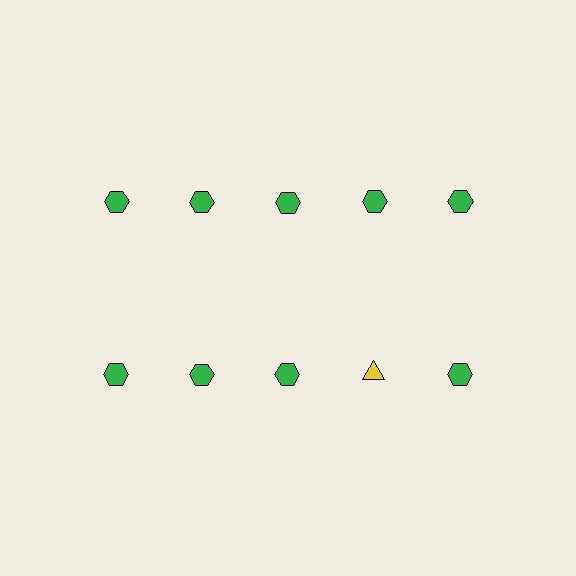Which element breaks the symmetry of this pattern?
The yellow triangle in the second row, second from right column breaks the symmetry. All other shapes are green hexagons.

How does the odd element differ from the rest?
It differs in both color (yellow instead of green) and shape (triangle instead of hexagon).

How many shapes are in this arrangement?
There are 10 shapes arranged in a grid pattern.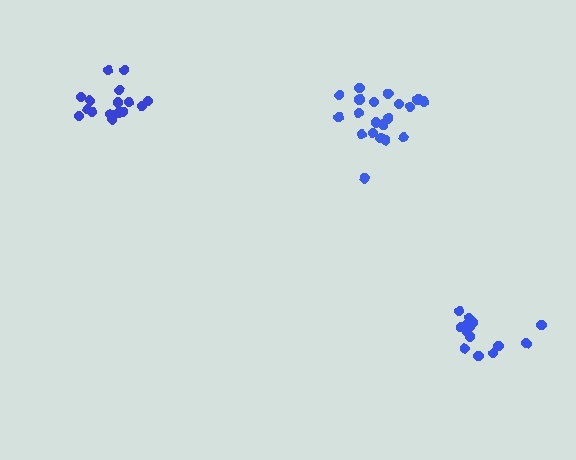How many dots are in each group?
Group 1: 20 dots, Group 2: 14 dots, Group 3: 16 dots (50 total).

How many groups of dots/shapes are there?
There are 3 groups.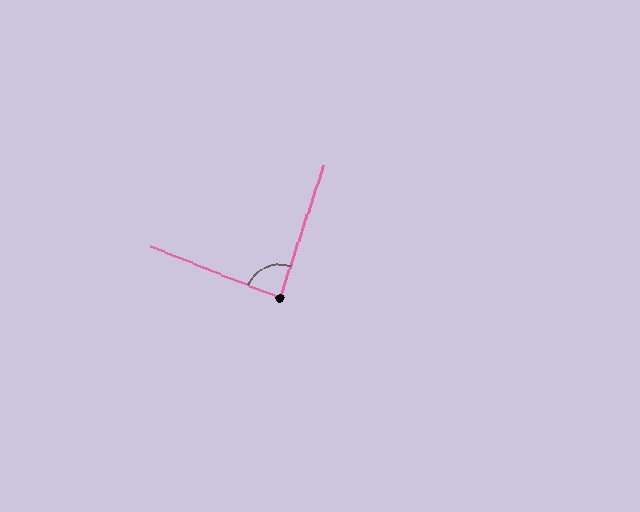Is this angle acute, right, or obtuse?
It is approximately a right angle.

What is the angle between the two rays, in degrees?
Approximately 86 degrees.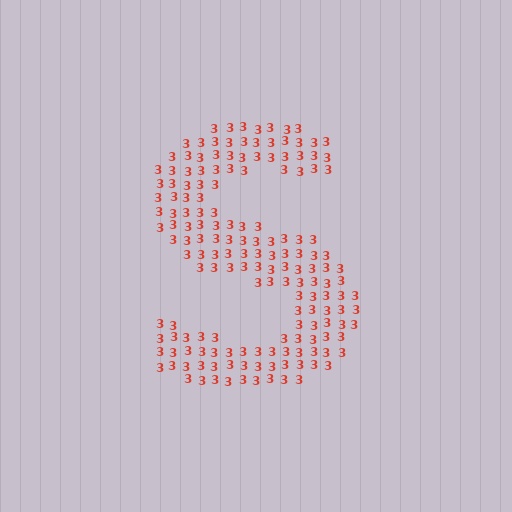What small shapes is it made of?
It is made of small digit 3's.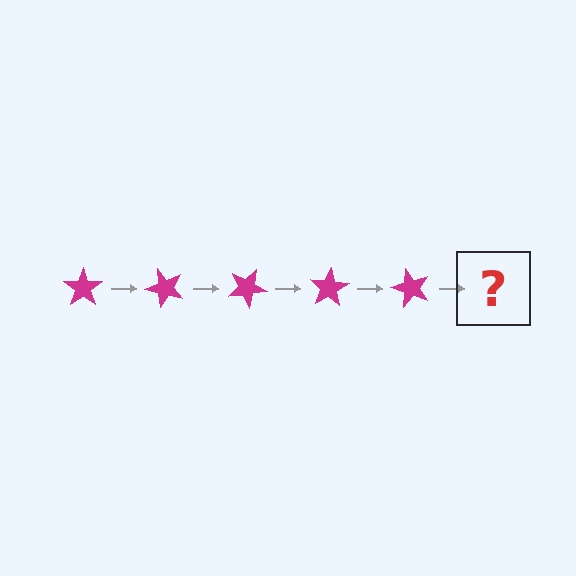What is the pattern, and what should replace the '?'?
The pattern is that the star rotates 50 degrees each step. The '?' should be a magenta star rotated 250 degrees.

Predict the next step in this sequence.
The next step is a magenta star rotated 250 degrees.